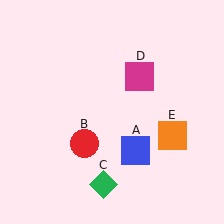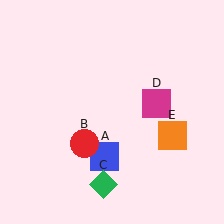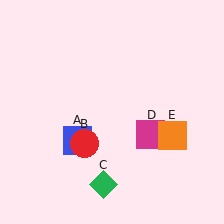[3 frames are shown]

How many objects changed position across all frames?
2 objects changed position: blue square (object A), magenta square (object D).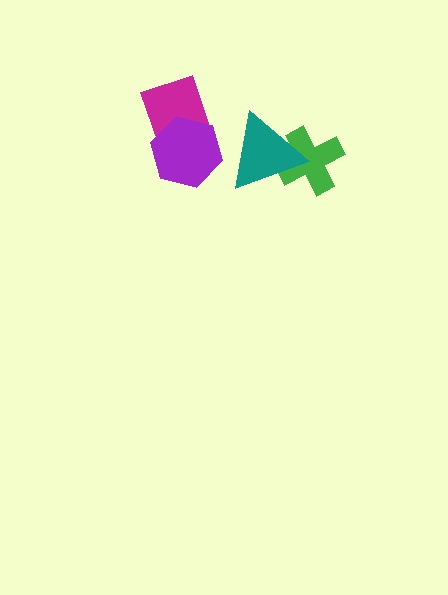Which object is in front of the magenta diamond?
The purple hexagon is in front of the magenta diamond.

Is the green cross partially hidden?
Yes, it is partially covered by another shape.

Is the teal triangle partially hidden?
No, no other shape covers it.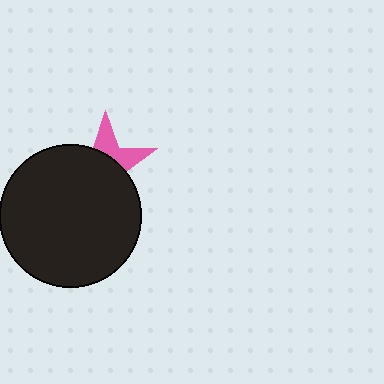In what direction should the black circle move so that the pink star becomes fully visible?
The black circle should move down. That is the shortest direction to clear the overlap and leave the pink star fully visible.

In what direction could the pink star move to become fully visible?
The pink star could move up. That would shift it out from behind the black circle entirely.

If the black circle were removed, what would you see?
You would see the complete pink star.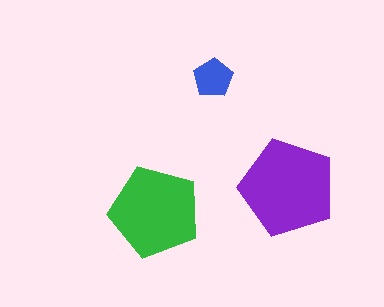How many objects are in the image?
There are 3 objects in the image.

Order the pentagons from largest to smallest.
the purple one, the green one, the blue one.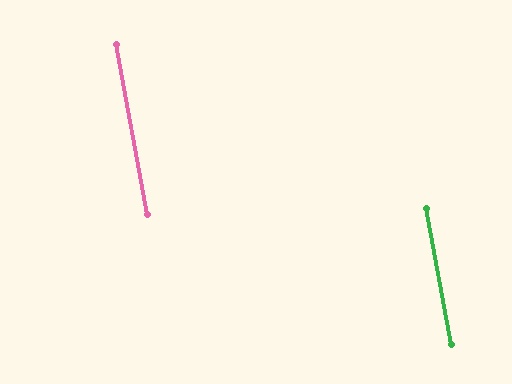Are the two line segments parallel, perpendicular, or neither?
Parallel — their directions differ by only 0.2°.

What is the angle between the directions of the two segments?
Approximately 0 degrees.